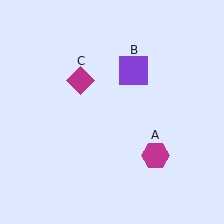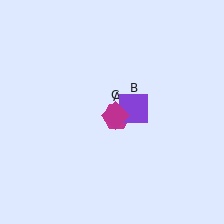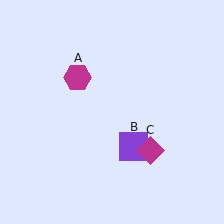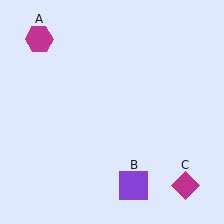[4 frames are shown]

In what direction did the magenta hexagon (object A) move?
The magenta hexagon (object A) moved up and to the left.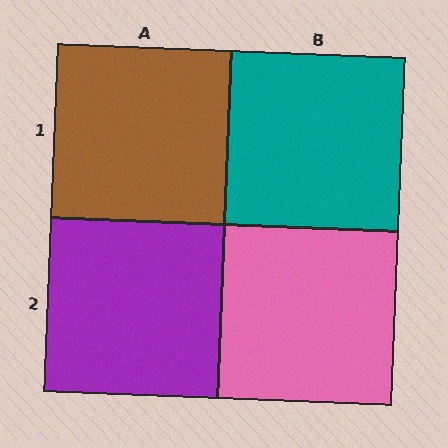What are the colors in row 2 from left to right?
Purple, pink.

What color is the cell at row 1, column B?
Teal.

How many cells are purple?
1 cell is purple.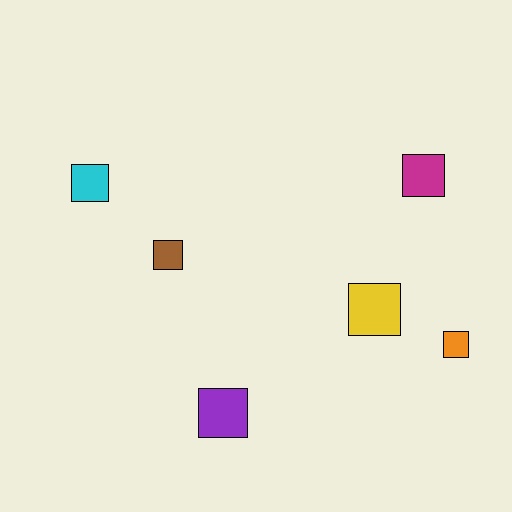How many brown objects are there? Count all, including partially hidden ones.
There is 1 brown object.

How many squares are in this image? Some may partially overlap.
There are 6 squares.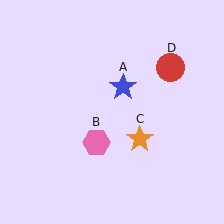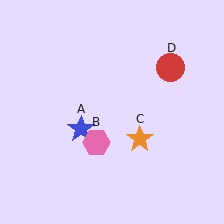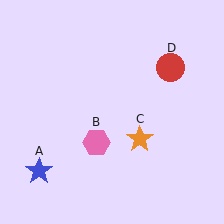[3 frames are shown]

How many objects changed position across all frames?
1 object changed position: blue star (object A).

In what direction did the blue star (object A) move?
The blue star (object A) moved down and to the left.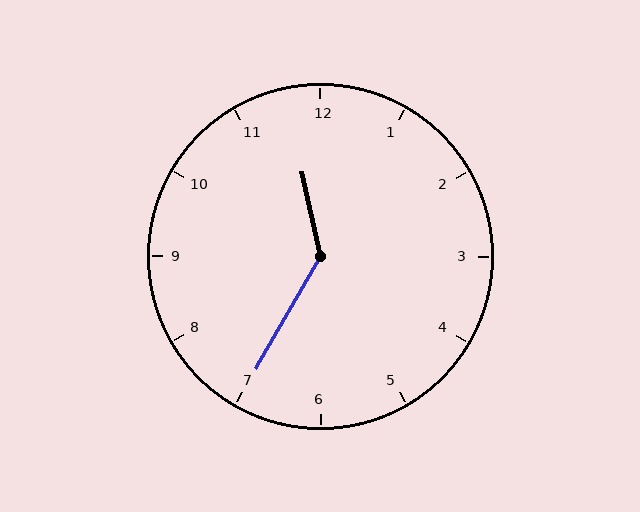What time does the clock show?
11:35.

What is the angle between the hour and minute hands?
Approximately 138 degrees.